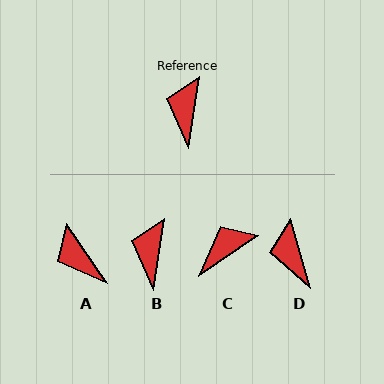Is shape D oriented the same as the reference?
No, it is off by about 24 degrees.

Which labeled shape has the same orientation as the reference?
B.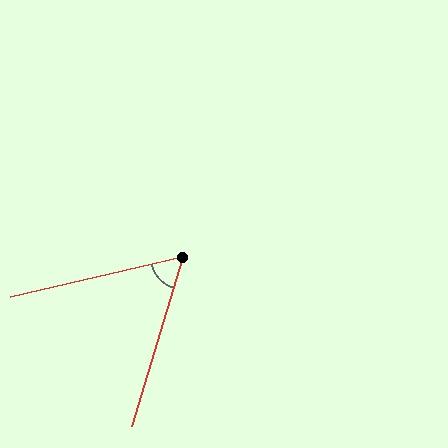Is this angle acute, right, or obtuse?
It is acute.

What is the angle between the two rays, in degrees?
Approximately 60 degrees.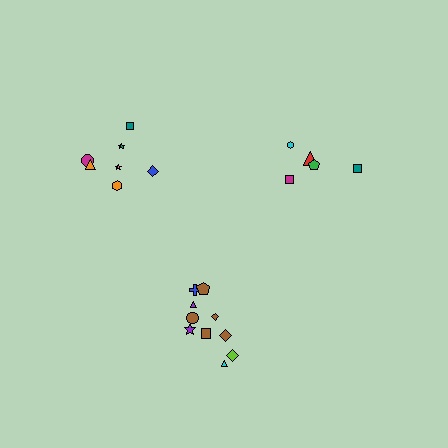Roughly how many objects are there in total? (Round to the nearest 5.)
Roughly 20 objects in total.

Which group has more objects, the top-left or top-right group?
The top-left group.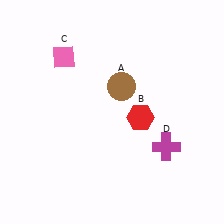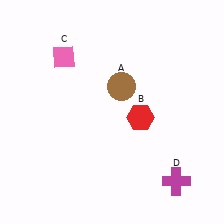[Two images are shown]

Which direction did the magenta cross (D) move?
The magenta cross (D) moved down.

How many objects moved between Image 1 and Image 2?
1 object moved between the two images.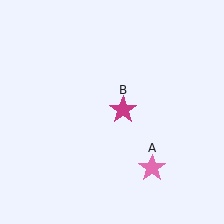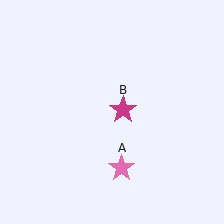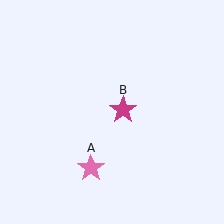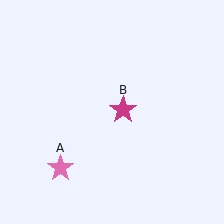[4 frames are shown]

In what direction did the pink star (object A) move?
The pink star (object A) moved left.